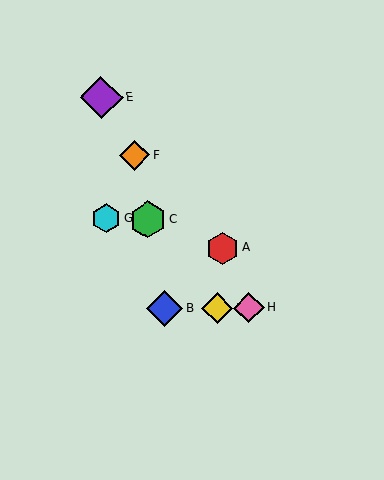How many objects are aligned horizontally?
3 objects (B, D, H) are aligned horizontally.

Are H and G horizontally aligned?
No, H is at y≈308 and G is at y≈218.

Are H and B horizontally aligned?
Yes, both are at y≈308.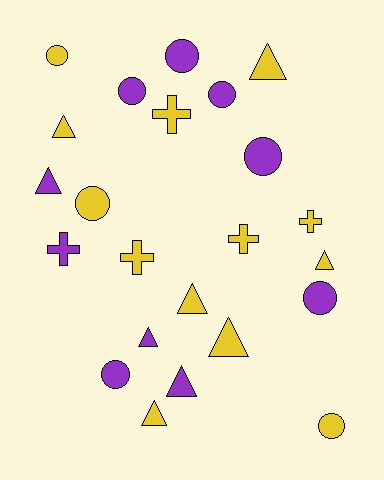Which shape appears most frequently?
Circle, with 9 objects.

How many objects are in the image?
There are 23 objects.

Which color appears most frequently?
Yellow, with 13 objects.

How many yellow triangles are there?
There are 6 yellow triangles.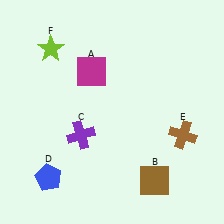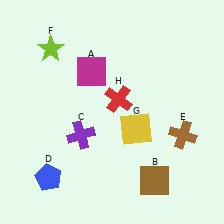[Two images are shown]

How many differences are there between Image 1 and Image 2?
There are 2 differences between the two images.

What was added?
A yellow square (G), a red cross (H) were added in Image 2.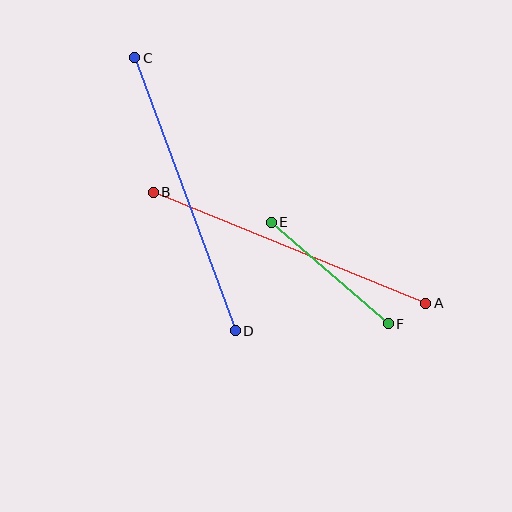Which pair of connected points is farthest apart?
Points A and B are farthest apart.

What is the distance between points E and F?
The distance is approximately 155 pixels.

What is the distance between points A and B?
The distance is approximately 295 pixels.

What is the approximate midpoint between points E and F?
The midpoint is at approximately (330, 273) pixels.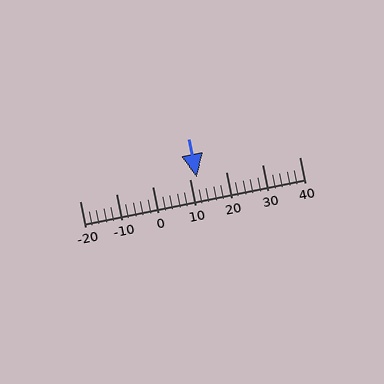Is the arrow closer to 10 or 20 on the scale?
The arrow is closer to 10.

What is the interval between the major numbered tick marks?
The major tick marks are spaced 10 units apart.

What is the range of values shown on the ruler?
The ruler shows values from -20 to 40.